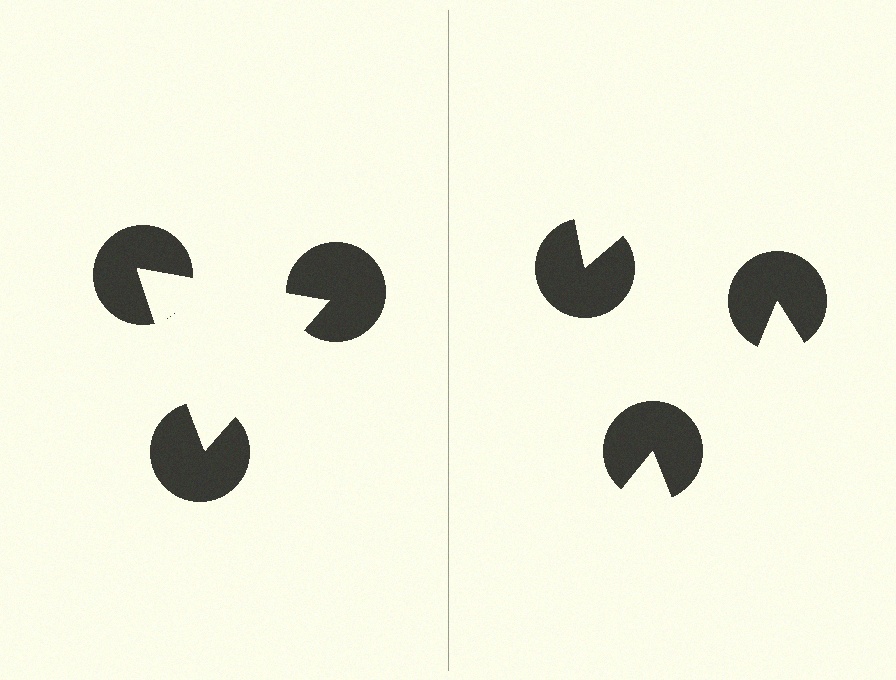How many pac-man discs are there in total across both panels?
6 — 3 on each side.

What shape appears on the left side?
An illusory triangle.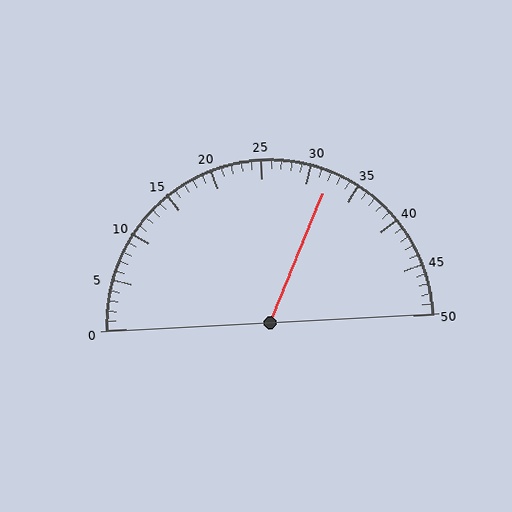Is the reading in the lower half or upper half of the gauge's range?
The reading is in the upper half of the range (0 to 50).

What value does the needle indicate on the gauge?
The needle indicates approximately 32.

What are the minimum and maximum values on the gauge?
The gauge ranges from 0 to 50.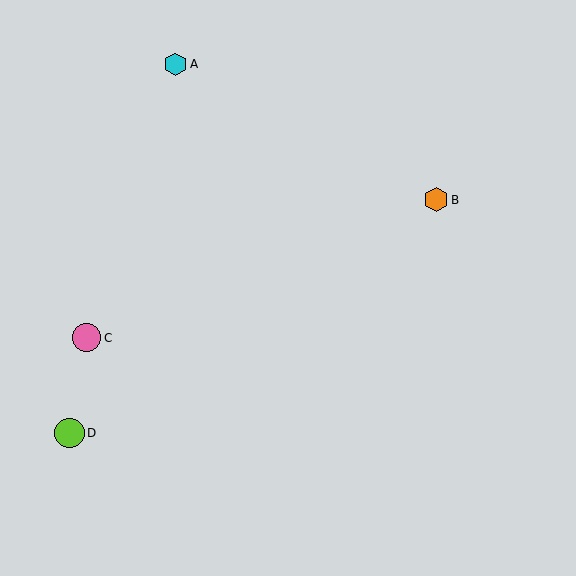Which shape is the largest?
The lime circle (labeled D) is the largest.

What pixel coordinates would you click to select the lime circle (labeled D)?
Click at (69, 433) to select the lime circle D.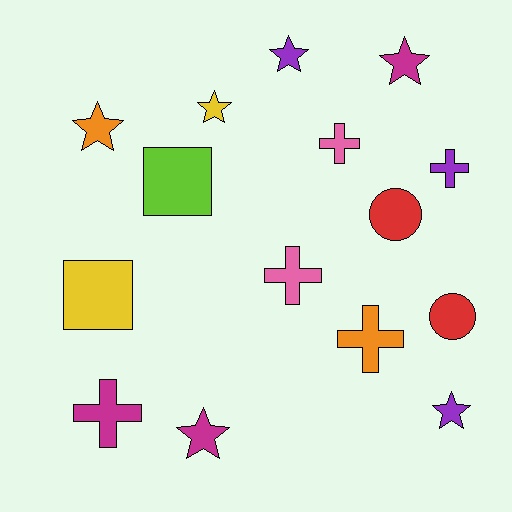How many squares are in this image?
There are 2 squares.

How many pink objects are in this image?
There are 2 pink objects.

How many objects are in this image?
There are 15 objects.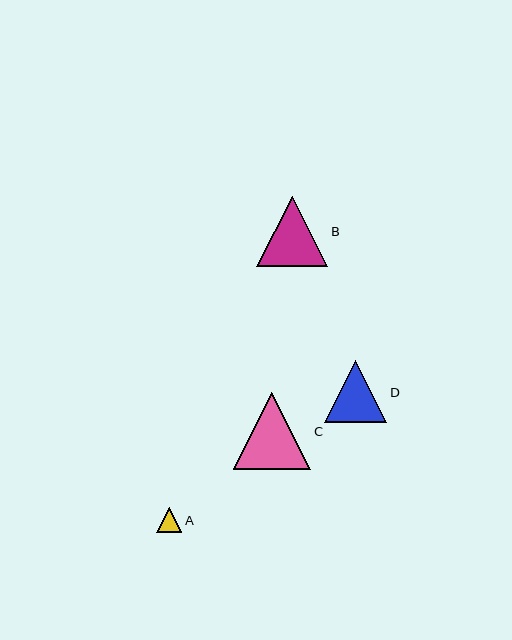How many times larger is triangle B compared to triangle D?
Triangle B is approximately 1.1 times the size of triangle D.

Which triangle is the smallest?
Triangle A is the smallest with a size of approximately 25 pixels.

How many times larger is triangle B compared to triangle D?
Triangle B is approximately 1.1 times the size of triangle D.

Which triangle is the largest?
Triangle C is the largest with a size of approximately 77 pixels.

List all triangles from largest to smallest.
From largest to smallest: C, B, D, A.